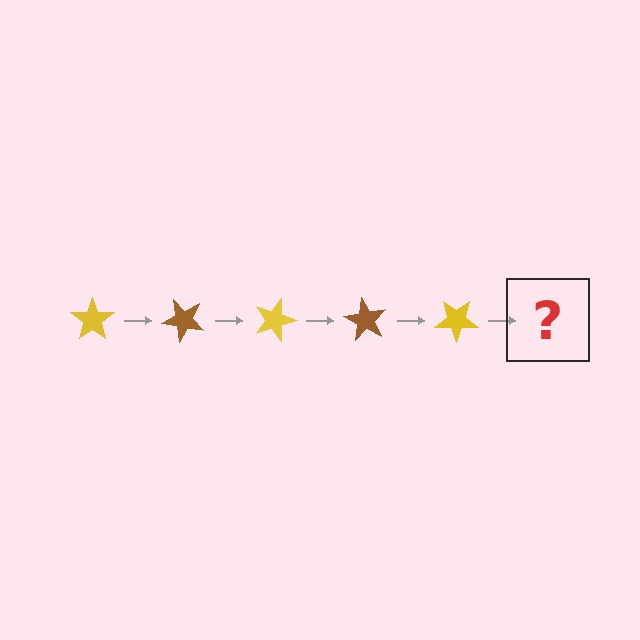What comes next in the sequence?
The next element should be a brown star, rotated 225 degrees from the start.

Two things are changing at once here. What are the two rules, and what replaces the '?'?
The two rules are that it rotates 45 degrees each step and the color cycles through yellow and brown. The '?' should be a brown star, rotated 225 degrees from the start.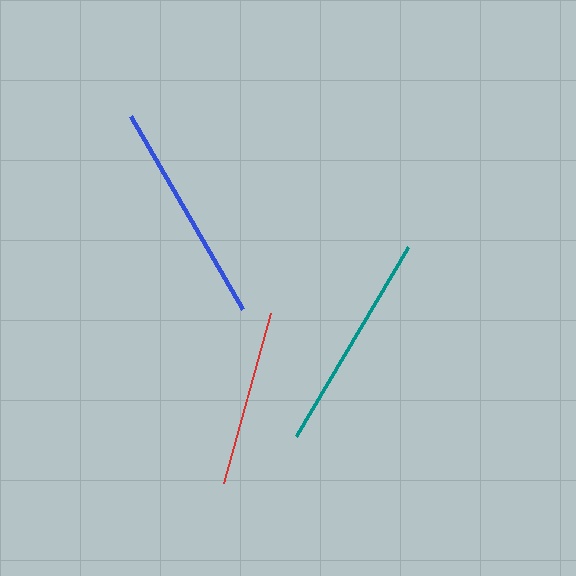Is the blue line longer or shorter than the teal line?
The blue line is longer than the teal line.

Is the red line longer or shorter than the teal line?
The teal line is longer than the red line.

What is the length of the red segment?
The red segment is approximately 177 pixels long.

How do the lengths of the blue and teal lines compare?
The blue and teal lines are approximately the same length.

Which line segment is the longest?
The blue line is the longest at approximately 223 pixels.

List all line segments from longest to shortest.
From longest to shortest: blue, teal, red.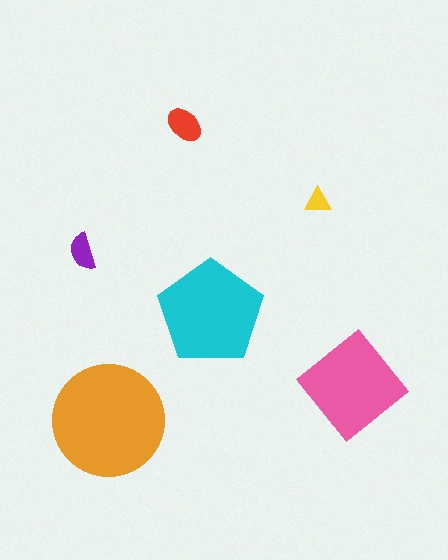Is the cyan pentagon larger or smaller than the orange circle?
Smaller.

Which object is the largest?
The orange circle.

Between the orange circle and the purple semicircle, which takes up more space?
The orange circle.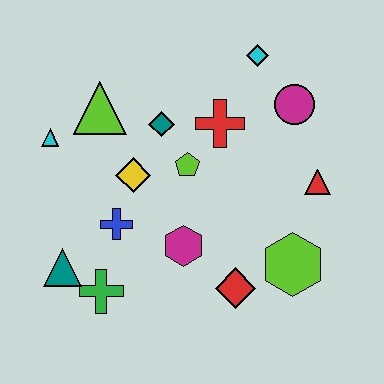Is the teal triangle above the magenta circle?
No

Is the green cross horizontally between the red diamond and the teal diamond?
No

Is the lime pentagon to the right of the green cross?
Yes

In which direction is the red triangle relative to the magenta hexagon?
The red triangle is to the right of the magenta hexagon.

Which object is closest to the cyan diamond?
The magenta circle is closest to the cyan diamond.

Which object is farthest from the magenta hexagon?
The cyan diamond is farthest from the magenta hexagon.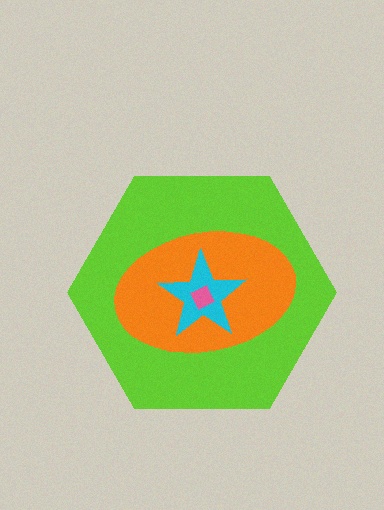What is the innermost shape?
The pink diamond.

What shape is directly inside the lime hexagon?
The orange ellipse.